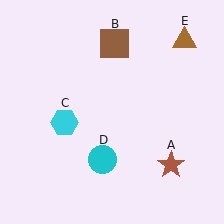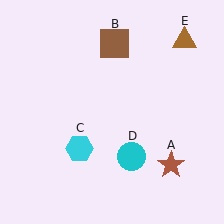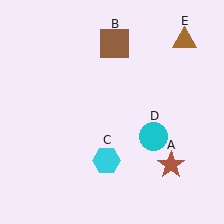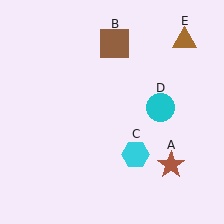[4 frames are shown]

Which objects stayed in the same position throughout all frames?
Brown star (object A) and brown square (object B) and brown triangle (object E) remained stationary.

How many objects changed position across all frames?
2 objects changed position: cyan hexagon (object C), cyan circle (object D).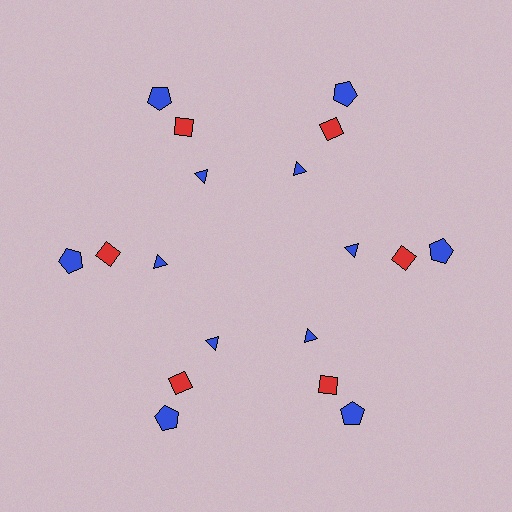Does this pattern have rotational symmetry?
Yes, this pattern has 6-fold rotational symmetry. It looks the same after rotating 60 degrees around the center.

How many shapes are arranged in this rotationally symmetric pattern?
There are 18 shapes, arranged in 6 groups of 3.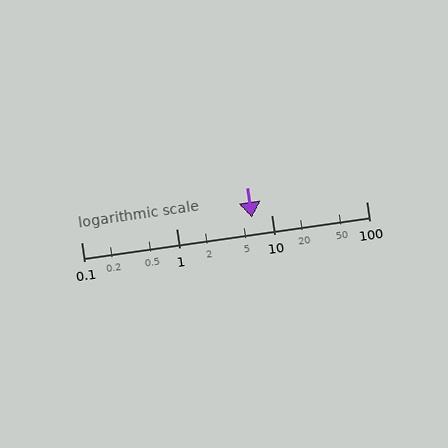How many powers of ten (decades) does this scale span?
The scale spans 3 decades, from 0.1 to 100.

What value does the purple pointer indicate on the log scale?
The pointer indicates approximately 6.2.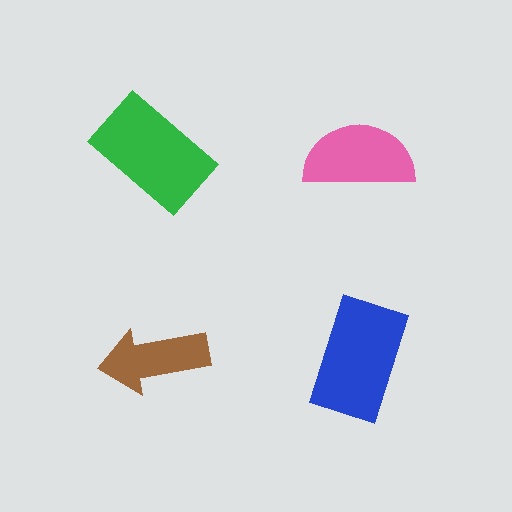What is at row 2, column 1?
A brown arrow.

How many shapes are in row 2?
2 shapes.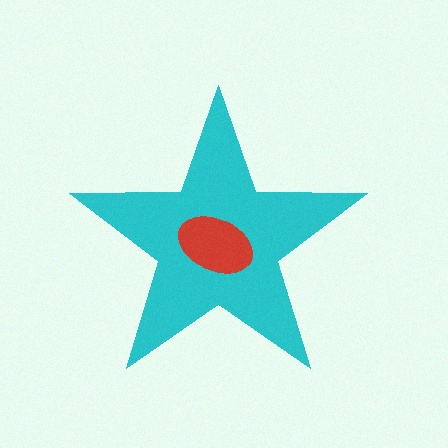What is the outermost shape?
The cyan star.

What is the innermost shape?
The red ellipse.